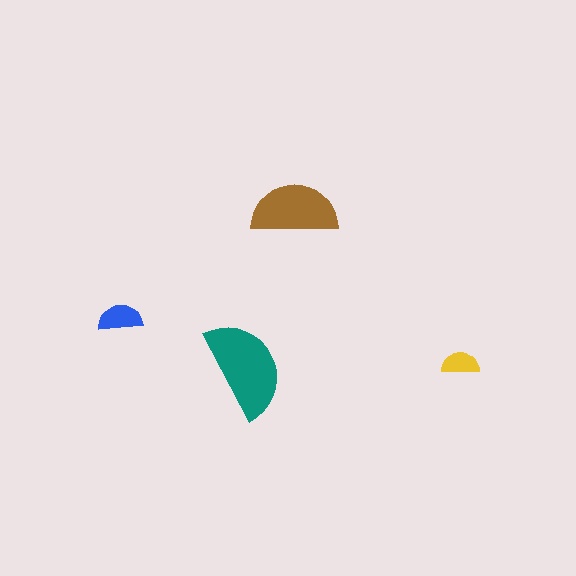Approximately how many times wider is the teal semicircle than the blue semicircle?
About 2 times wider.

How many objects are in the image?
There are 4 objects in the image.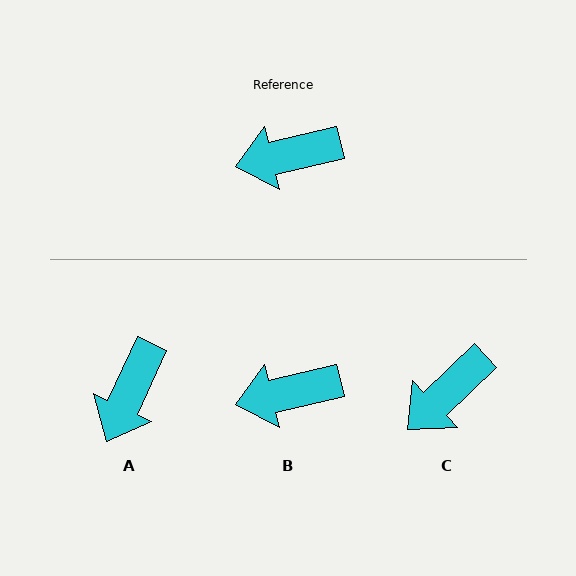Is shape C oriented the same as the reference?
No, it is off by about 30 degrees.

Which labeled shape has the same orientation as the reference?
B.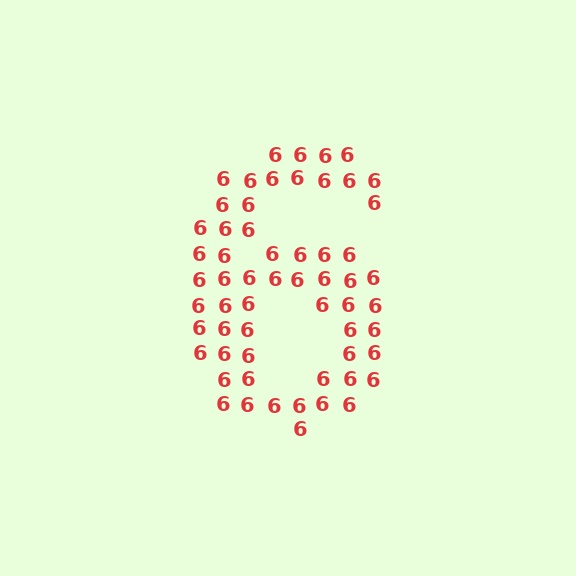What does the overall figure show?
The overall figure shows the digit 6.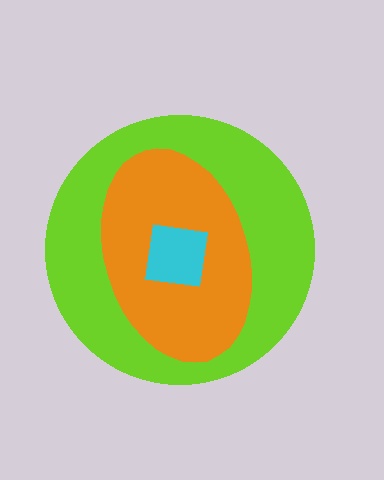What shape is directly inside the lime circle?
The orange ellipse.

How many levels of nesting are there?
3.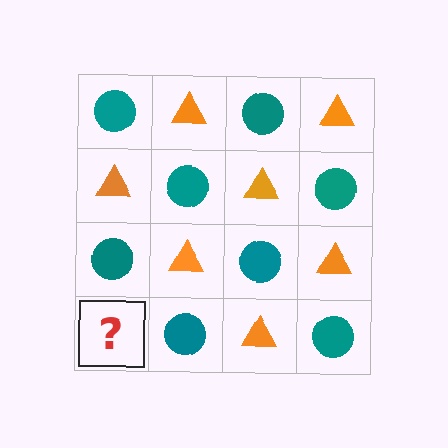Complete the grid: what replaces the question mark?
The question mark should be replaced with an orange triangle.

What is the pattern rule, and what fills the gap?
The rule is that it alternates teal circle and orange triangle in a checkerboard pattern. The gap should be filled with an orange triangle.